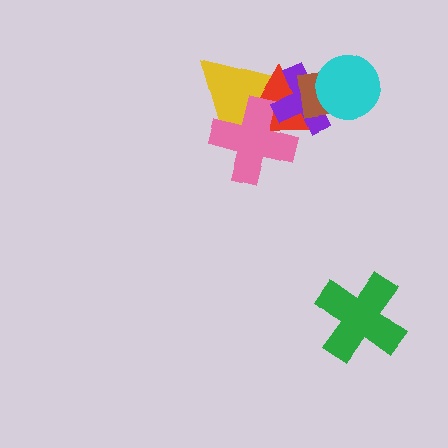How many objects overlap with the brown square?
3 objects overlap with the brown square.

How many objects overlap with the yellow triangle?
3 objects overlap with the yellow triangle.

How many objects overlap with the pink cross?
3 objects overlap with the pink cross.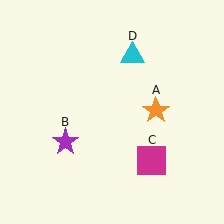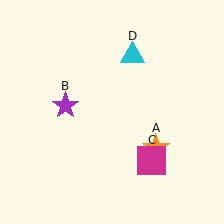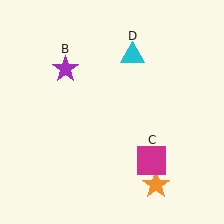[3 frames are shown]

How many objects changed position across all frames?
2 objects changed position: orange star (object A), purple star (object B).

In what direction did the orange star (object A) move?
The orange star (object A) moved down.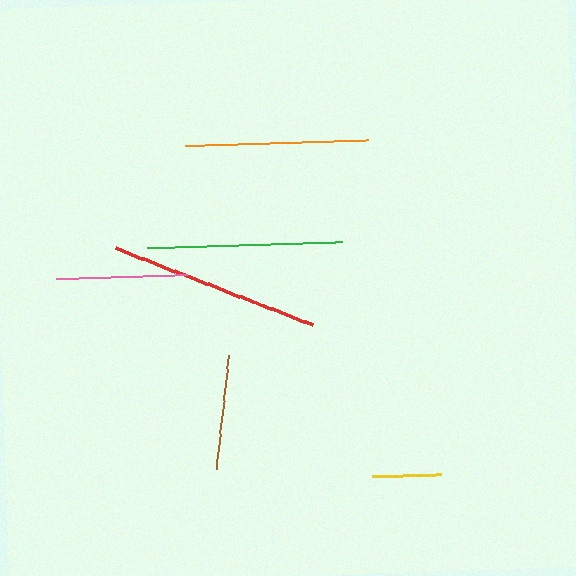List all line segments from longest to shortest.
From longest to shortest: red, green, orange, pink, brown, yellow.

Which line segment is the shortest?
The yellow line is the shortest at approximately 69 pixels.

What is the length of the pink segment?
The pink segment is approximately 131 pixels long.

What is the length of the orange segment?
The orange segment is approximately 185 pixels long.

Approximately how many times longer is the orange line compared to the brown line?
The orange line is approximately 1.6 times the length of the brown line.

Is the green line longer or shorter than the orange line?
The green line is longer than the orange line.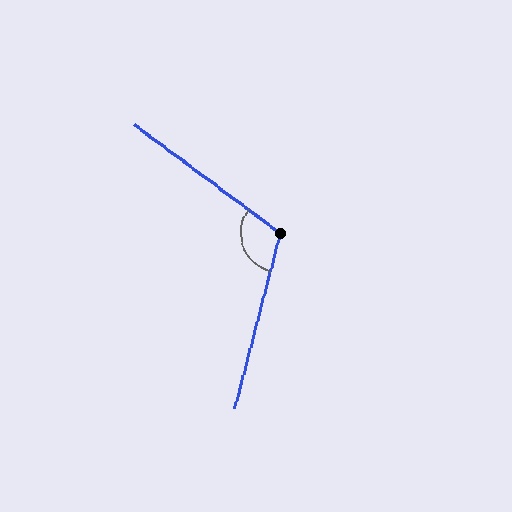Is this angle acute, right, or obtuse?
It is obtuse.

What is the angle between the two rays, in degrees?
Approximately 112 degrees.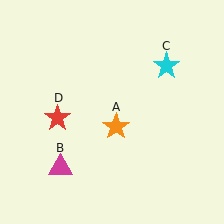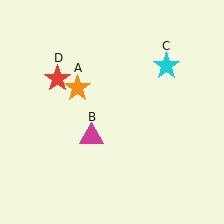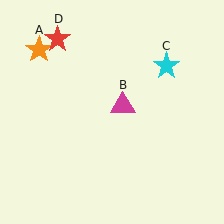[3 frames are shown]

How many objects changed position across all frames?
3 objects changed position: orange star (object A), magenta triangle (object B), red star (object D).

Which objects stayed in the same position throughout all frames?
Cyan star (object C) remained stationary.